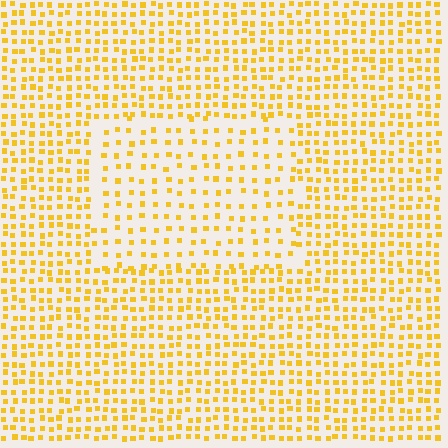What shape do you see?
I see a rectangle.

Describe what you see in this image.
The image contains small yellow elements arranged at two different densities. A rectangle-shaped region is visible where the elements are less densely packed than the surrounding area.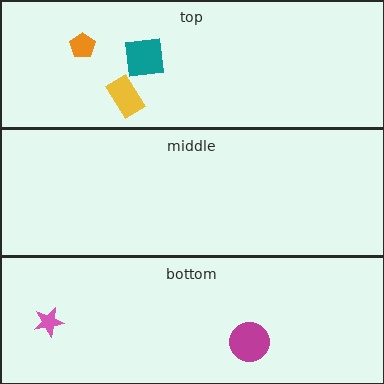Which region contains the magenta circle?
The bottom region.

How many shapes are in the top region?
3.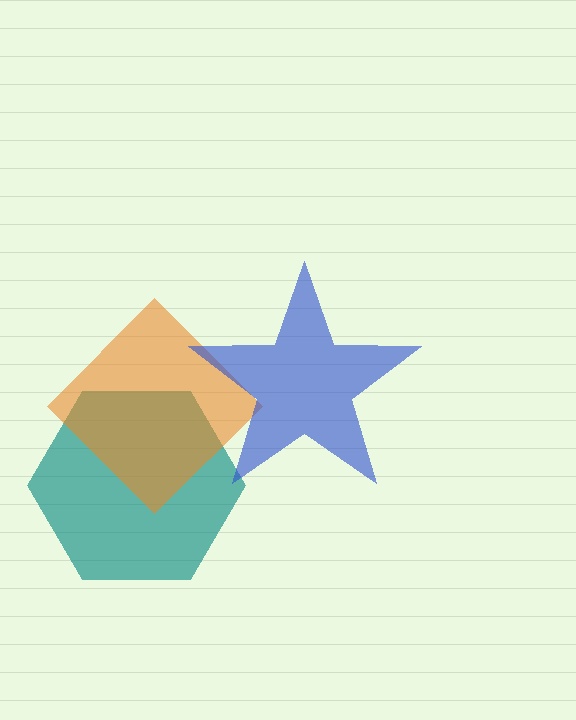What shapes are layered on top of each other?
The layered shapes are: a teal hexagon, an orange diamond, a blue star.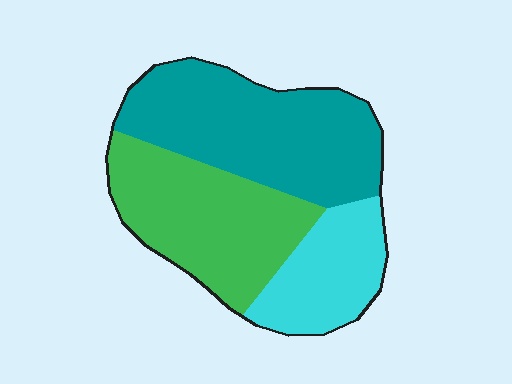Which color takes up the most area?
Teal, at roughly 45%.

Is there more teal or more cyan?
Teal.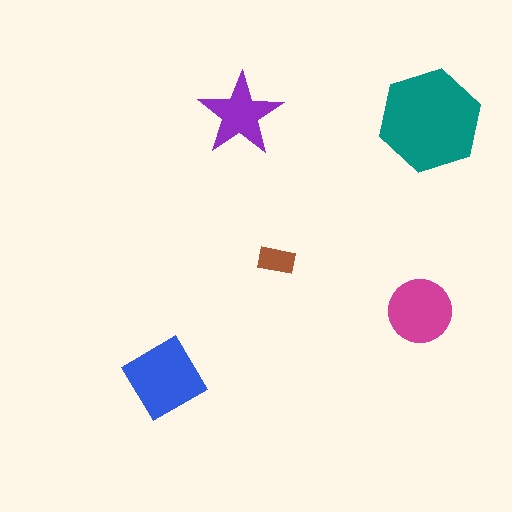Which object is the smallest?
The brown rectangle.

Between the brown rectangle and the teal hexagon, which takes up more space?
The teal hexagon.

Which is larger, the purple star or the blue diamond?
The blue diamond.